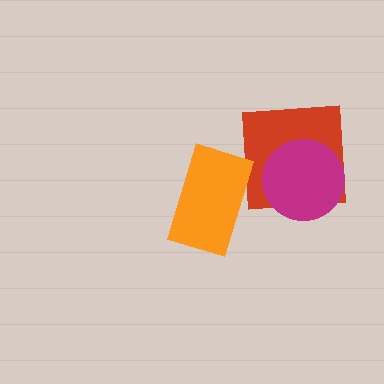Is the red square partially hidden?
Yes, it is partially covered by another shape.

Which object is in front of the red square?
The magenta circle is in front of the red square.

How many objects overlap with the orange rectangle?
0 objects overlap with the orange rectangle.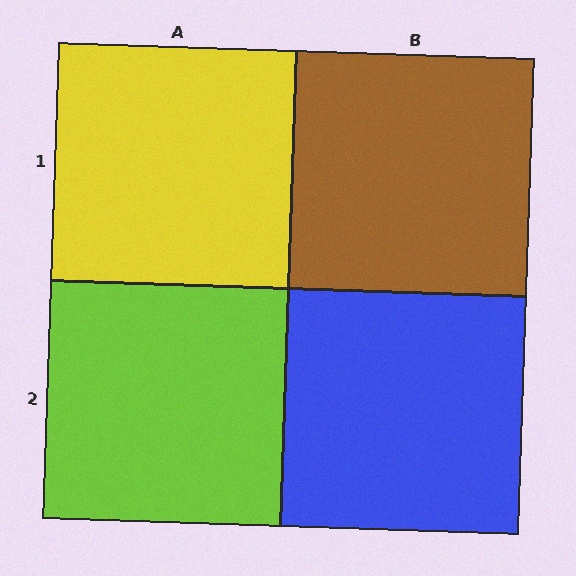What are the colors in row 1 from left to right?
Yellow, brown.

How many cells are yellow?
1 cell is yellow.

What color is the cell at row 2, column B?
Blue.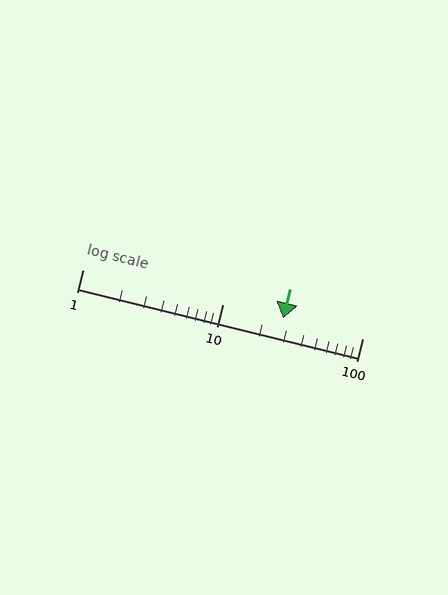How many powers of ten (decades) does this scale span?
The scale spans 2 decades, from 1 to 100.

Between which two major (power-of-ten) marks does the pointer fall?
The pointer is between 10 and 100.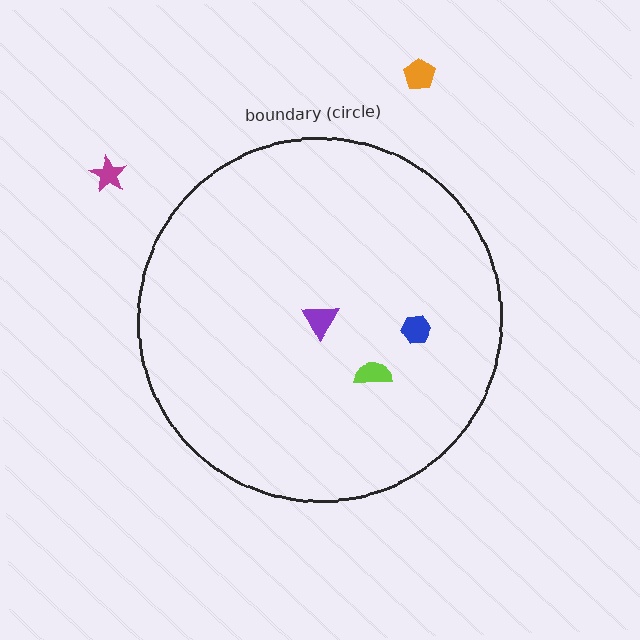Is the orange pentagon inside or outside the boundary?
Outside.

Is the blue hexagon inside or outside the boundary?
Inside.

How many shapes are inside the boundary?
3 inside, 2 outside.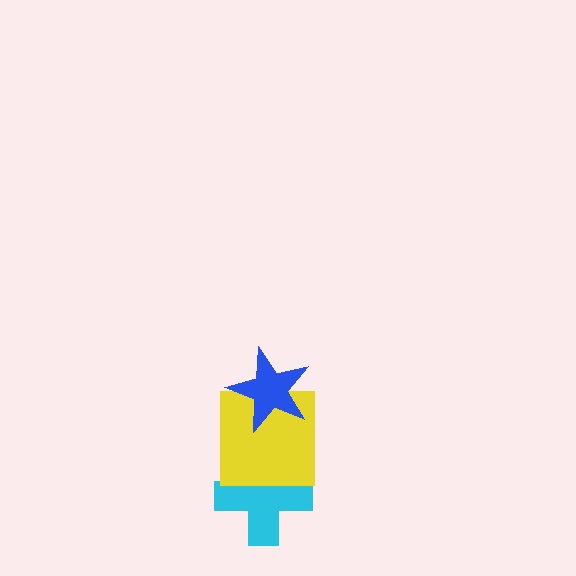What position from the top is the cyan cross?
The cyan cross is 3rd from the top.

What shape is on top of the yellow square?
The blue star is on top of the yellow square.